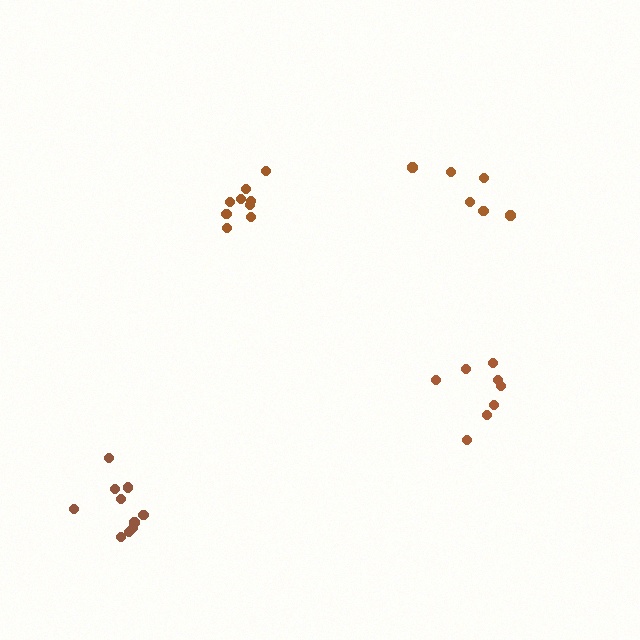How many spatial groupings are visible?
There are 4 spatial groupings.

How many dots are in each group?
Group 1: 9 dots, Group 2: 10 dots, Group 3: 8 dots, Group 4: 6 dots (33 total).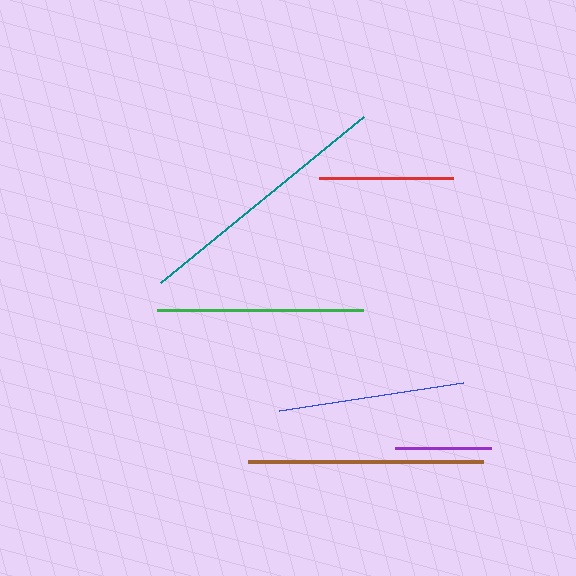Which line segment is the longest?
The teal line is the longest at approximately 262 pixels.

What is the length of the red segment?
The red segment is approximately 134 pixels long.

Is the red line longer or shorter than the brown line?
The brown line is longer than the red line.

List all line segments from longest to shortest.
From longest to shortest: teal, brown, green, blue, red, purple.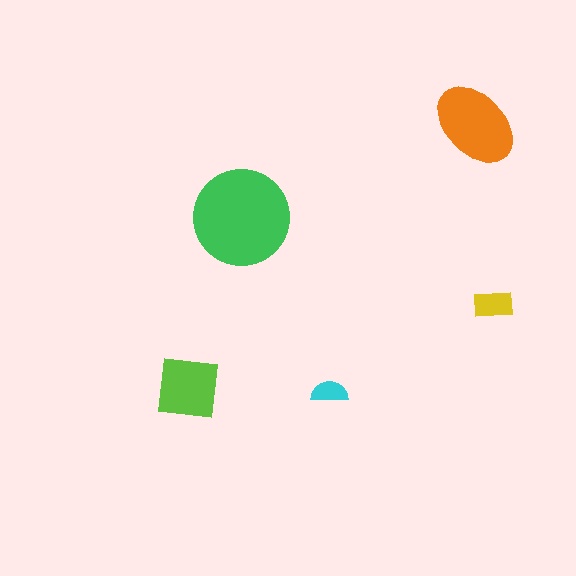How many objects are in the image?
There are 5 objects in the image.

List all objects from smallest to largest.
The cyan semicircle, the yellow rectangle, the lime square, the orange ellipse, the green circle.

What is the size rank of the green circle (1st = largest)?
1st.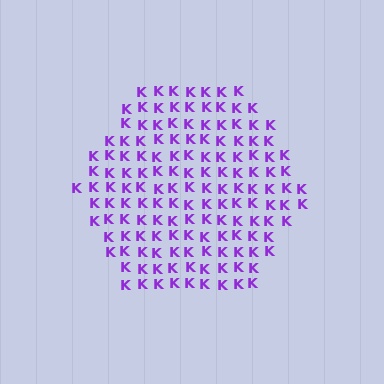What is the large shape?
The large shape is a hexagon.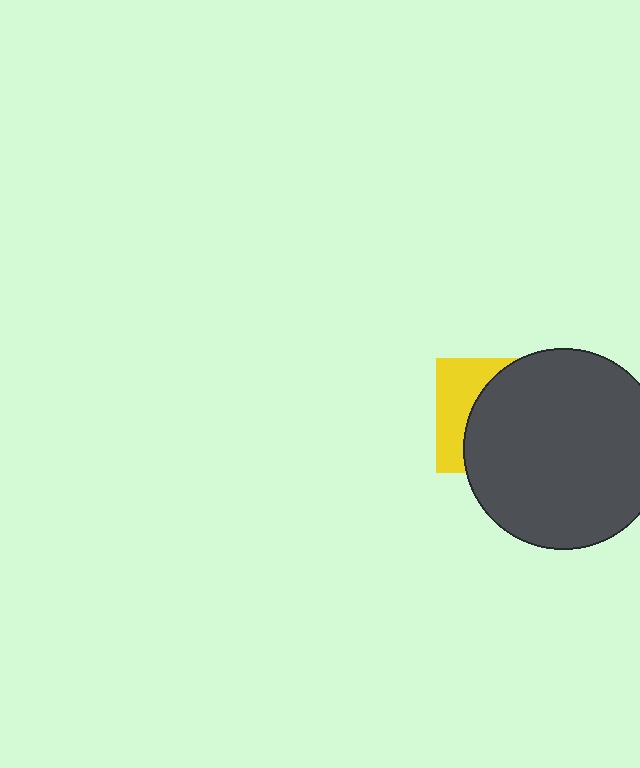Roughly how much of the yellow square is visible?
A small part of it is visible (roughly 35%).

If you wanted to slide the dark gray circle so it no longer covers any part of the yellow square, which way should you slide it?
Slide it right — that is the most direct way to separate the two shapes.